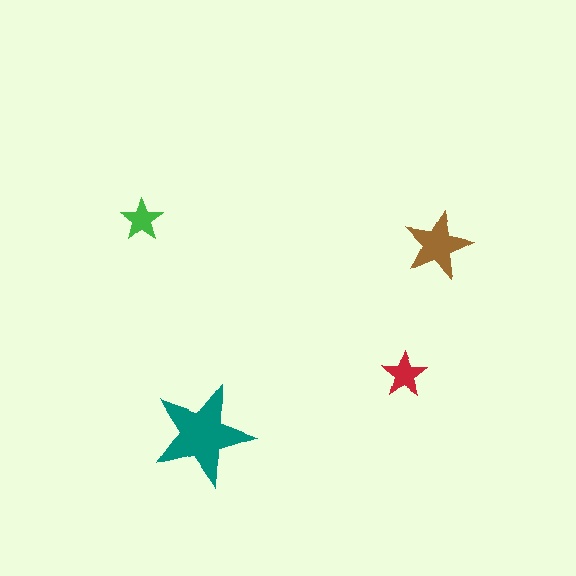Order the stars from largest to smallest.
the teal one, the brown one, the red one, the green one.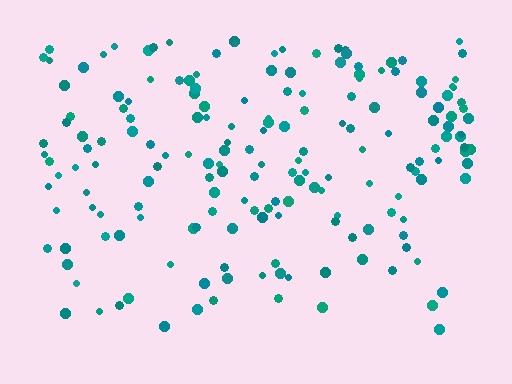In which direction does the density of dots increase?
From bottom to top, with the top side densest.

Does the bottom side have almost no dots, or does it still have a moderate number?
Still a moderate number, just noticeably fewer than the top.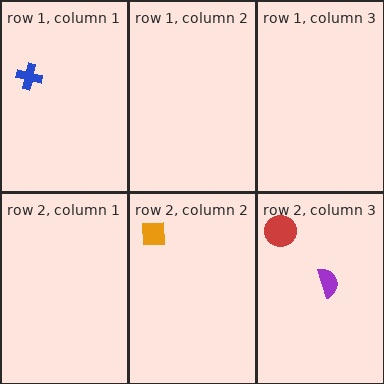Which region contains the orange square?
The row 2, column 2 region.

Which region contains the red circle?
The row 2, column 3 region.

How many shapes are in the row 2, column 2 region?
1.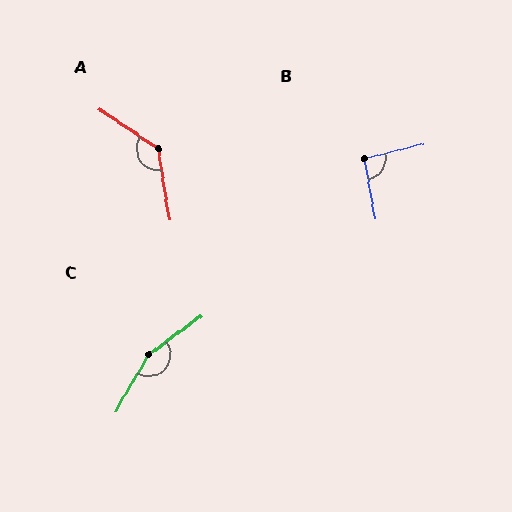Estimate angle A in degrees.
Approximately 134 degrees.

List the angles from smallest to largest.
B (94°), A (134°), C (155°).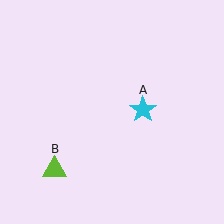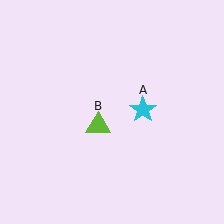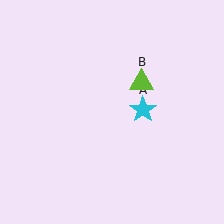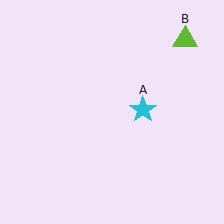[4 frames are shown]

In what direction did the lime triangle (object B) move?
The lime triangle (object B) moved up and to the right.